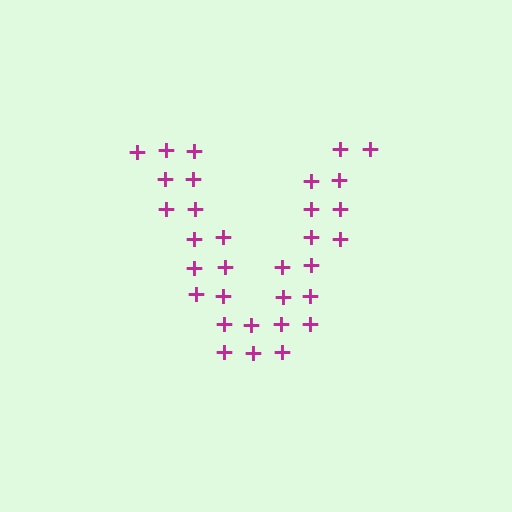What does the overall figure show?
The overall figure shows the letter V.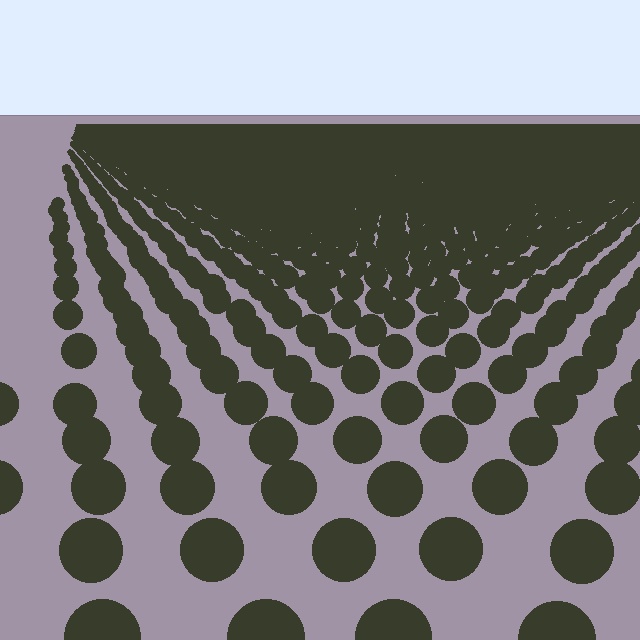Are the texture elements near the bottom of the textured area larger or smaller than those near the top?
Larger. Near the bottom, elements are closer to the viewer and appear at a bigger on-screen size.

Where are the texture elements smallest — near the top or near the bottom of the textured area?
Near the top.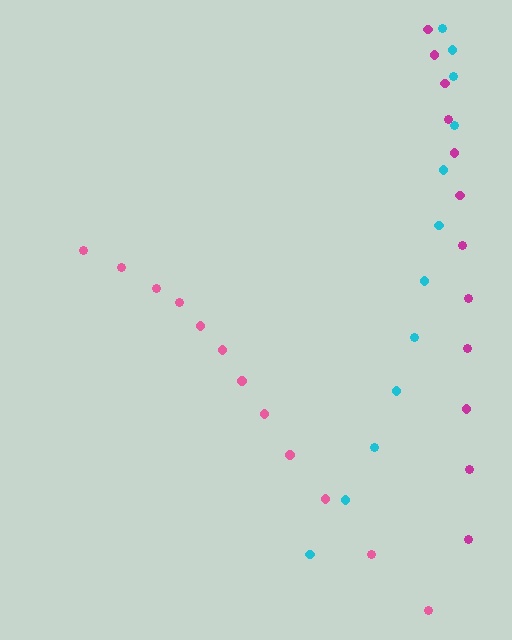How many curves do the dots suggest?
There are 3 distinct paths.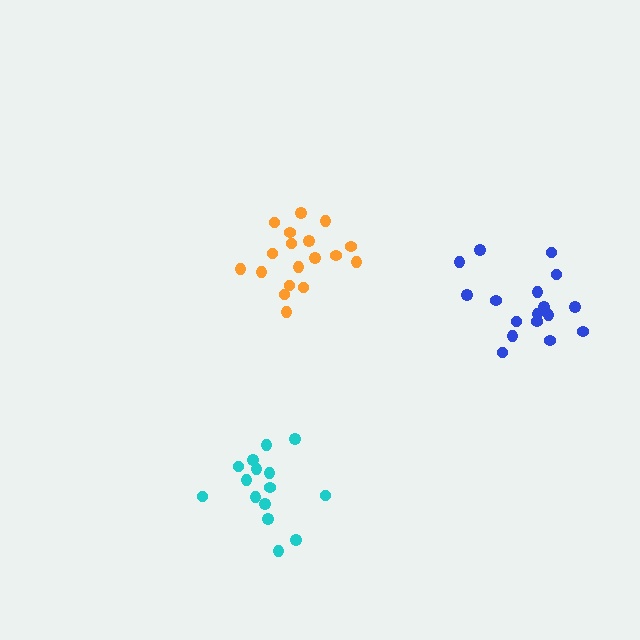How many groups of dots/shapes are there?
There are 3 groups.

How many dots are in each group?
Group 1: 15 dots, Group 2: 17 dots, Group 3: 18 dots (50 total).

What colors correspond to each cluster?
The clusters are colored: cyan, blue, orange.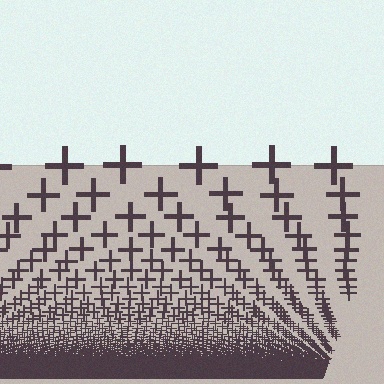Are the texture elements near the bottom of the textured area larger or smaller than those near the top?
Smaller. The gradient is inverted — elements near the bottom are smaller and denser.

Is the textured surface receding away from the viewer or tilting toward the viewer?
The surface appears to tilt toward the viewer. Texture elements get larger and sparser toward the top.